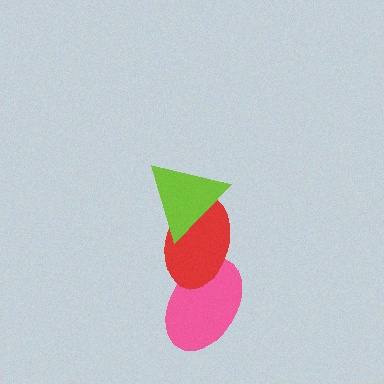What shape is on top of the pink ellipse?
The red ellipse is on top of the pink ellipse.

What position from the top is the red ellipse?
The red ellipse is 2nd from the top.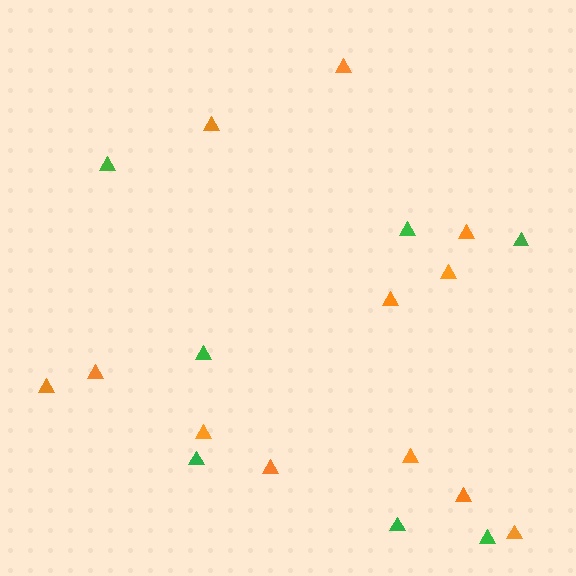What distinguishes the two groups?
There are 2 groups: one group of green triangles (7) and one group of orange triangles (12).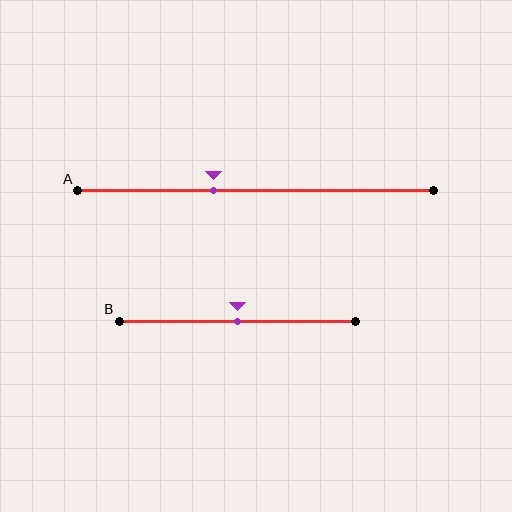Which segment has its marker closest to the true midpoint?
Segment B has its marker closest to the true midpoint.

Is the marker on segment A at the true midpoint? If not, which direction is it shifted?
No, the marker on segment A is shifted to the left by about 12% of the segment length.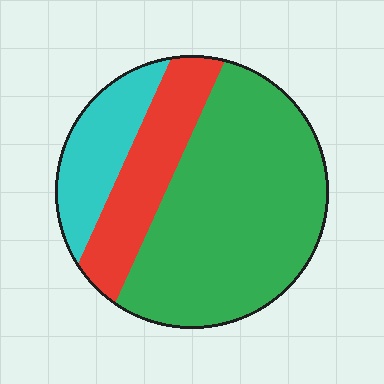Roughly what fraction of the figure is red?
Red takes up about one fifth (1/5) of the figure.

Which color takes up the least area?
Cyan, at roughly 15%.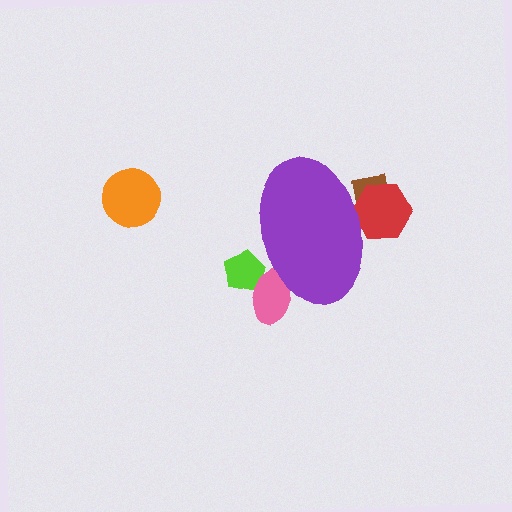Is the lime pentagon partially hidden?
Yes, the lime pentagon is partially hidden behind the purple ellipse.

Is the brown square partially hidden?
Yes, the brown square is partially hidden behind the purple ellipse.